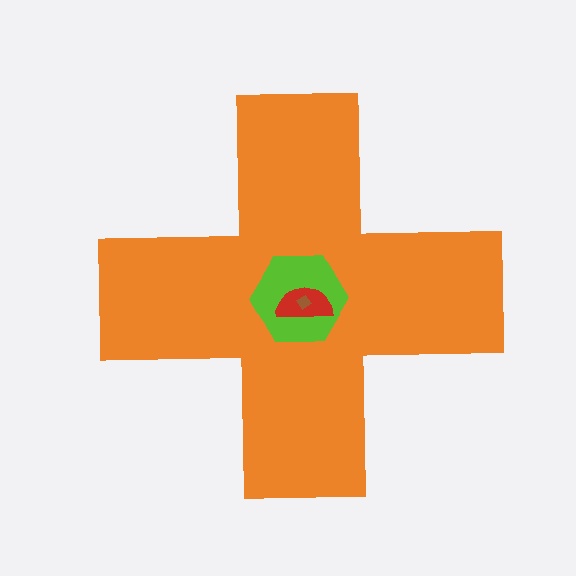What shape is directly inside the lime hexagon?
The red semicircle.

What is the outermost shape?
The orange cross.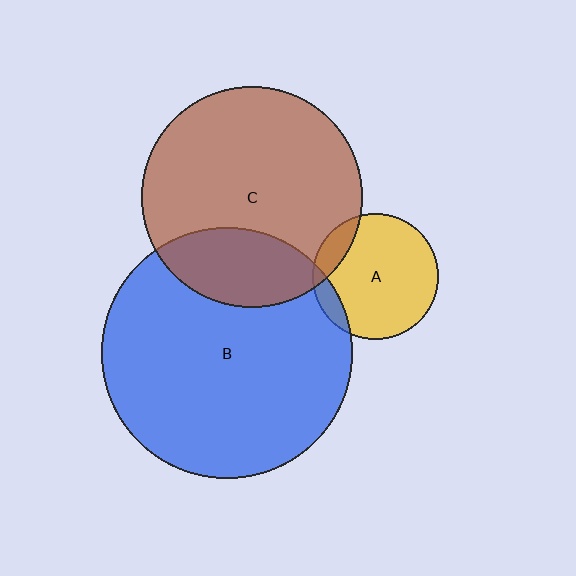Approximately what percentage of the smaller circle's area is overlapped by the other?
Approximately 15%.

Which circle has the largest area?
Circle B (blue).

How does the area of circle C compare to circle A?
Approximately 3.1 times.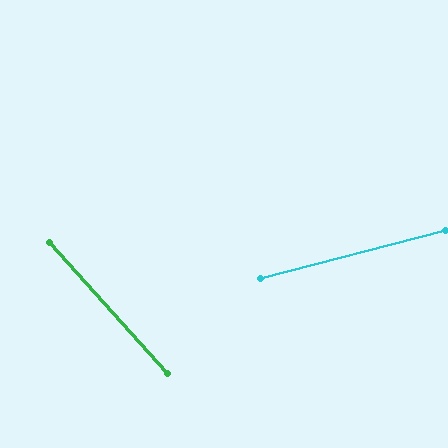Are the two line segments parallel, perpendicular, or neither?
Neither parallel nor perpendicular — they differ by about 63°.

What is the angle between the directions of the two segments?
Approximately 63 degrees.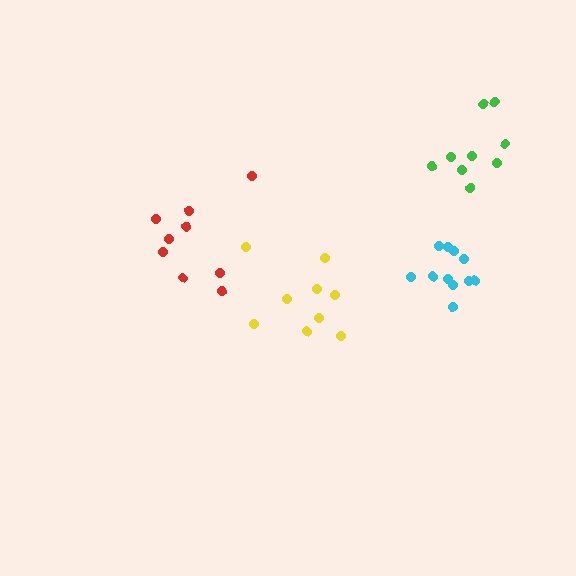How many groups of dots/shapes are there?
There are 4 groups.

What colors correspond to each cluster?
The clusters are colored: cyan, yellow, green, red.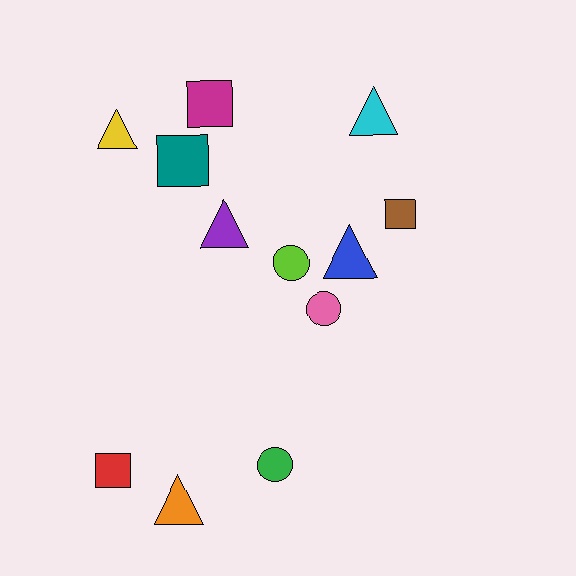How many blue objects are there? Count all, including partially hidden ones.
There is 1 blue object.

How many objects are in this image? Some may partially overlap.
There are 12 objects.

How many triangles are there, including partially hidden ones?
There are 5 triangles.